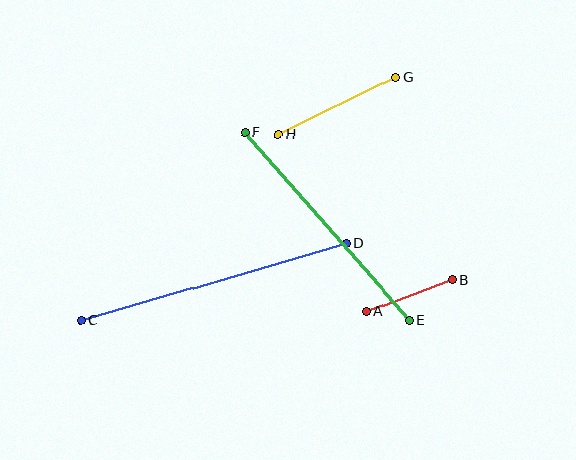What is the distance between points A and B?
The distance is approximately 92 pixels.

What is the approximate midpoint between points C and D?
The midpoint is at approximately (213, 282) pixels.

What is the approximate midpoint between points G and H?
The midpoint is at approximately (337, 106) pixels.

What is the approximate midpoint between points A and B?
The midpoint is at approximately (409, 296) pixels.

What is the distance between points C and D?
The distance is approximately 276 pixels.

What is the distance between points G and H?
The distance is approximately 131 pixels.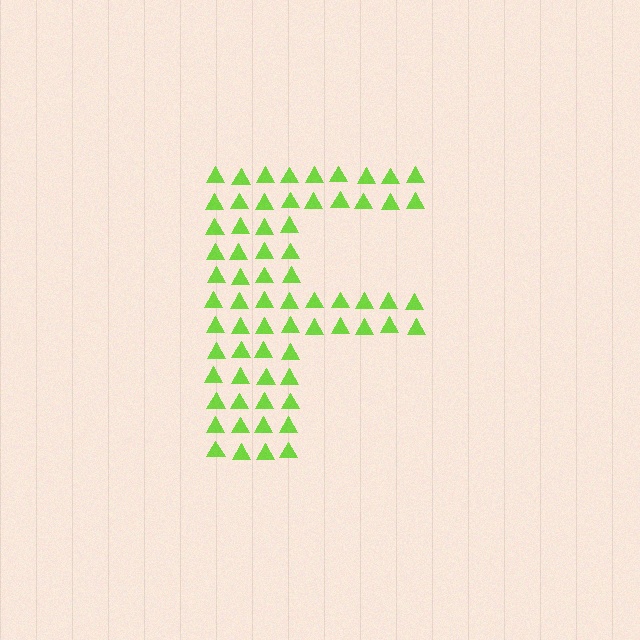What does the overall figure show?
The overall figure shows the letter F.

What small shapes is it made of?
It is made of small triangles.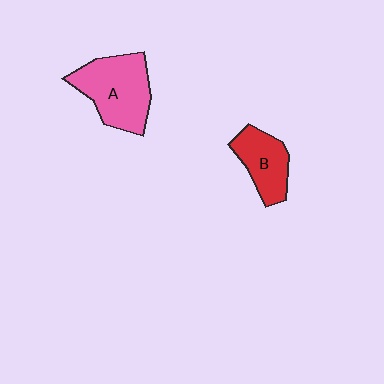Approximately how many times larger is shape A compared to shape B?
Approximately 1.5 times.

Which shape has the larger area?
Shape A (pink).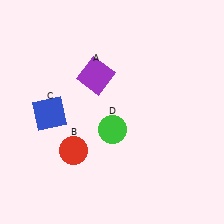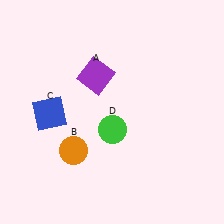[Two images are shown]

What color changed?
The circle (B) changed from red in Image 1 to orange in Image 2.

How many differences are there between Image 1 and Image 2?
There is 1 difference between the two images.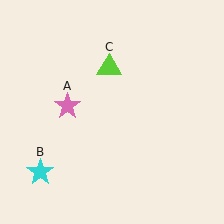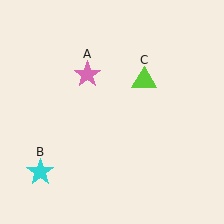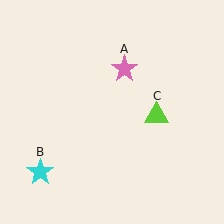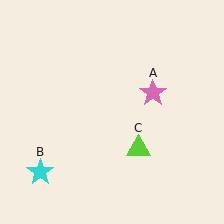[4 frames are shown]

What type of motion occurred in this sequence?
The pink star (object A), lime triangle (object C) rotated clockwise around the center of the scene.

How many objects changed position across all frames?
2 objects changed position: pink star (object A), lime triangle (object C).